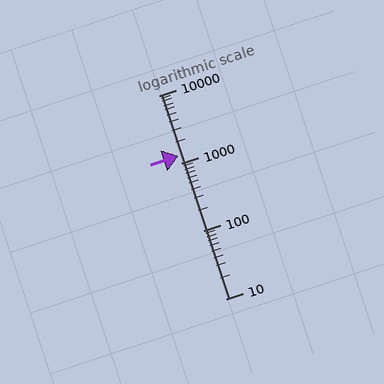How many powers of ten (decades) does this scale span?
The scale spans 3 decades, from 10 to 10000.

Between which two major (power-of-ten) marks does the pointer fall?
The pointer is between 1000 and 10000.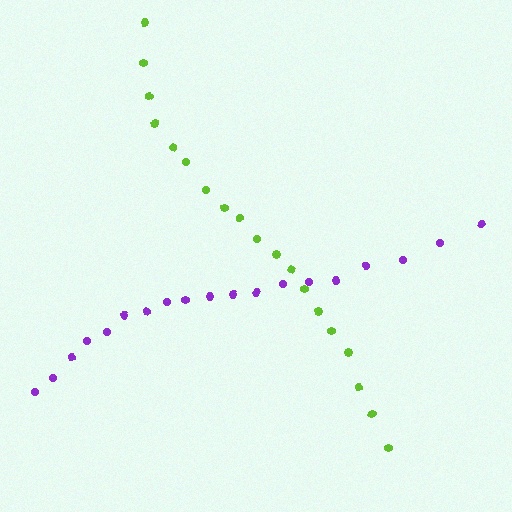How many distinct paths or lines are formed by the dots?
There are 2 distinct paths.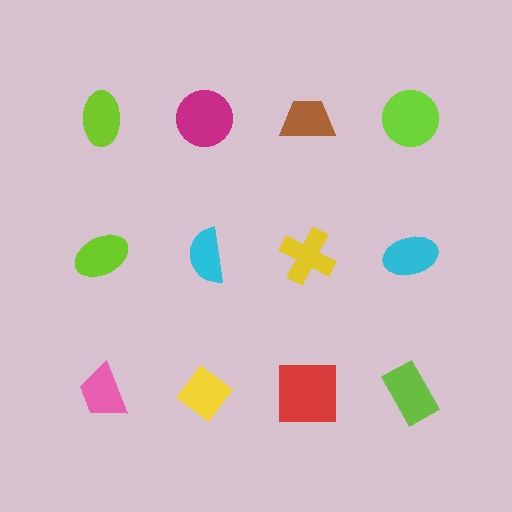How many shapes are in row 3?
4 shapes.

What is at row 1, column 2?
A magenta circle.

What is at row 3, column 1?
A pink trapezoid.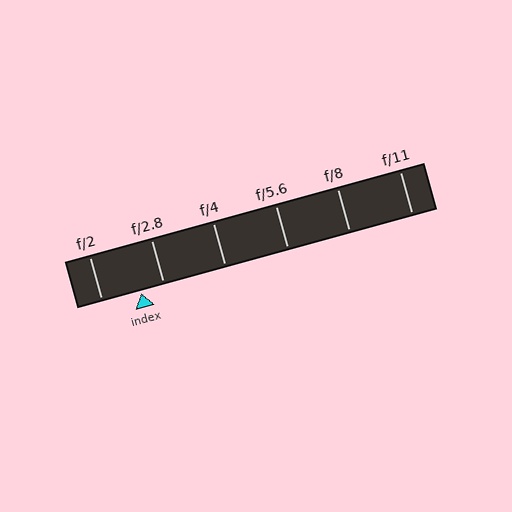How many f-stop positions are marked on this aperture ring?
There are 6 f-stop positions marked.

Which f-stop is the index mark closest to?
The index mark is closest to f/2.8.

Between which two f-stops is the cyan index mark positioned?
The index mark is between f/2 and f/2.8.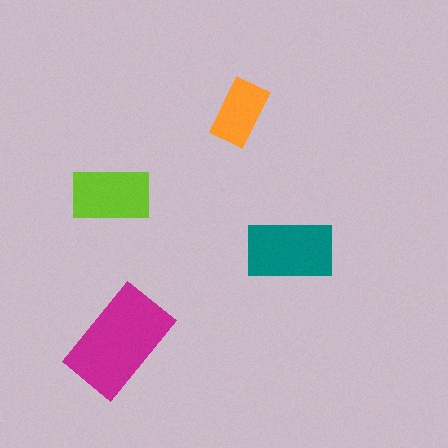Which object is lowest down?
The magenta rectangle is bottommost.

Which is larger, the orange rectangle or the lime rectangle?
The lime one.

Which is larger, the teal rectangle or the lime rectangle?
The teal one.